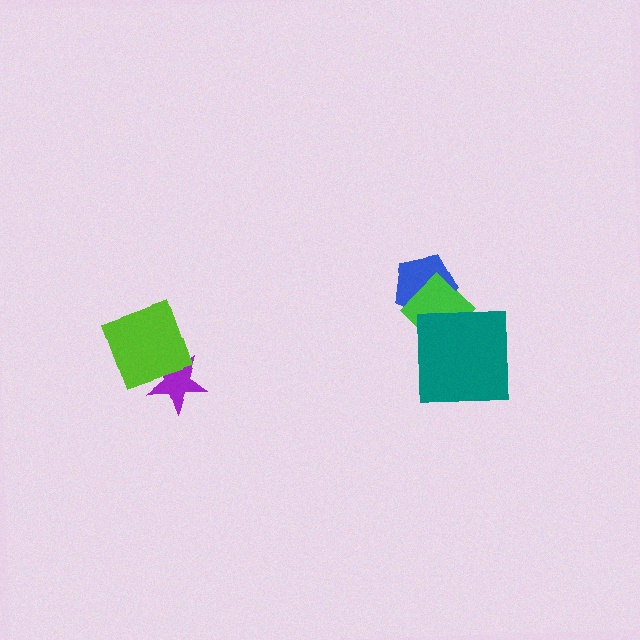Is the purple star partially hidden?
Yes, it is partially covered by another shape.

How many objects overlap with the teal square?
1 object overlaps with the teal square.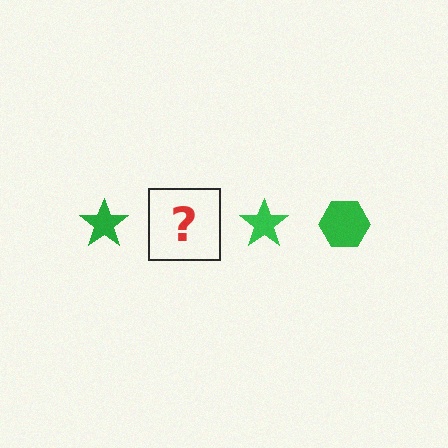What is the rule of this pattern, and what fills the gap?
The rule is that the pattern cycles through star, hexagon shapes in green. The gap should be filled with a green hexagon.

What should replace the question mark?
The question mark should be replaced with a green hexagon.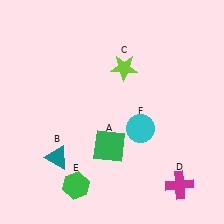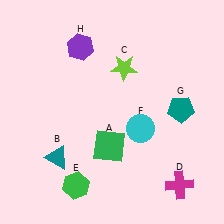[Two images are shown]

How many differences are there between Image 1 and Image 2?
There are 2 differences between the two images.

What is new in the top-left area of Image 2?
A purple hexagon (H) was added in the top-left area of Image 2.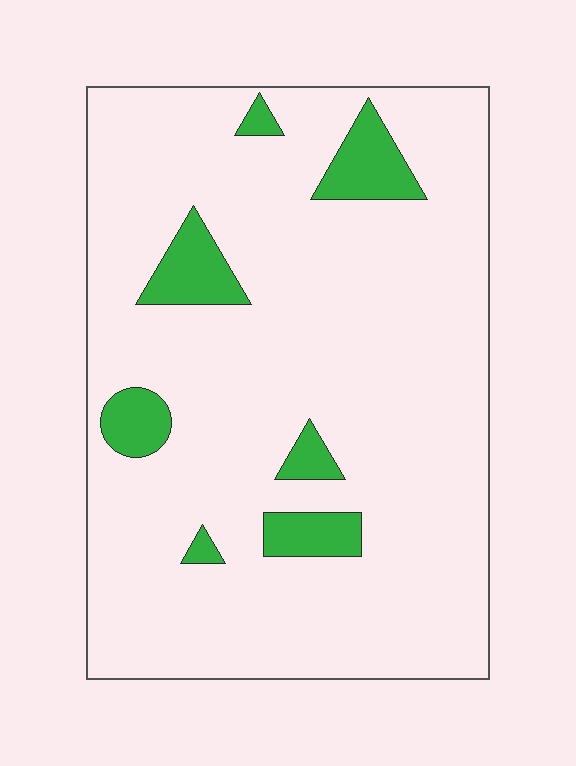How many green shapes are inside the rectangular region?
7.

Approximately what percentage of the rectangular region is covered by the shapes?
Approximately 10%.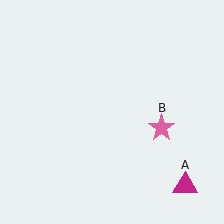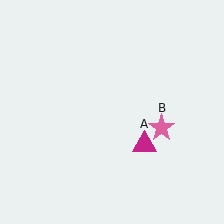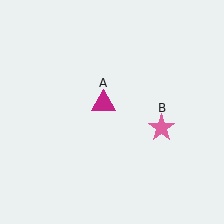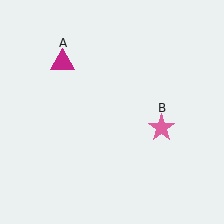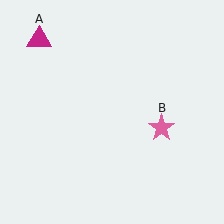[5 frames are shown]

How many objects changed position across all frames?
1 object changed position: magenta triangle (object A).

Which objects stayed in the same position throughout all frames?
Pink star (object B) remained stationary.